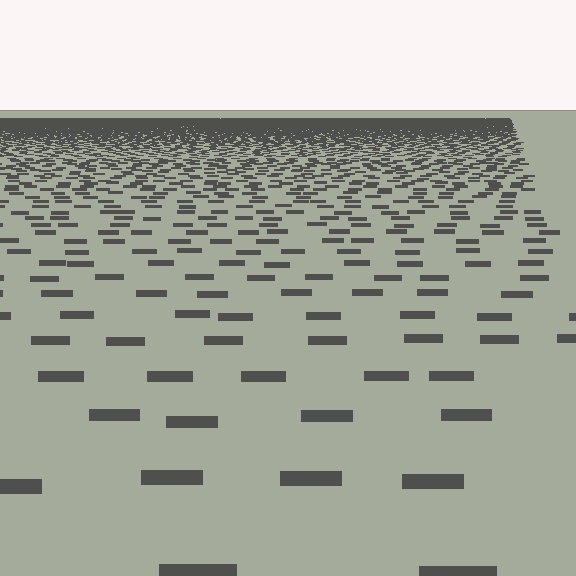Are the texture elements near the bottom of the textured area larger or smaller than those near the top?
Larger. Near the bottom, elements are closer to the viewer and appear at a bigger on-screen size.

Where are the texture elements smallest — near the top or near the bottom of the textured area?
Near the top.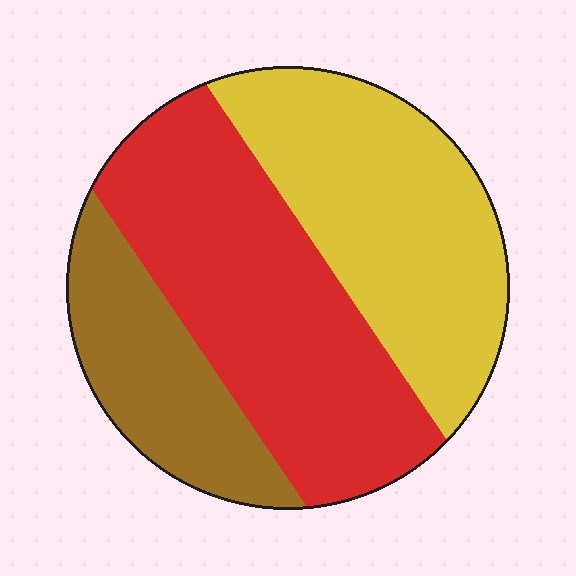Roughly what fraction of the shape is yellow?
Yellow takes up between a quarter and a half of the shape.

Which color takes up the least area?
Brown, at roughly 20%.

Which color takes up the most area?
Red, at roughly 45%.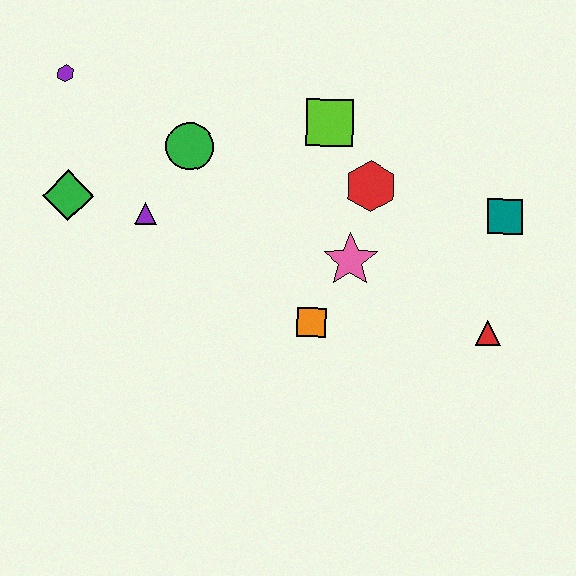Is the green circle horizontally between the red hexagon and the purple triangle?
Yes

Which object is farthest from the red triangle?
The purple hexagon is farthest from the red triangle.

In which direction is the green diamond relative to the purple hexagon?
The green diamond is below the purple hexagon.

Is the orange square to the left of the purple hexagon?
No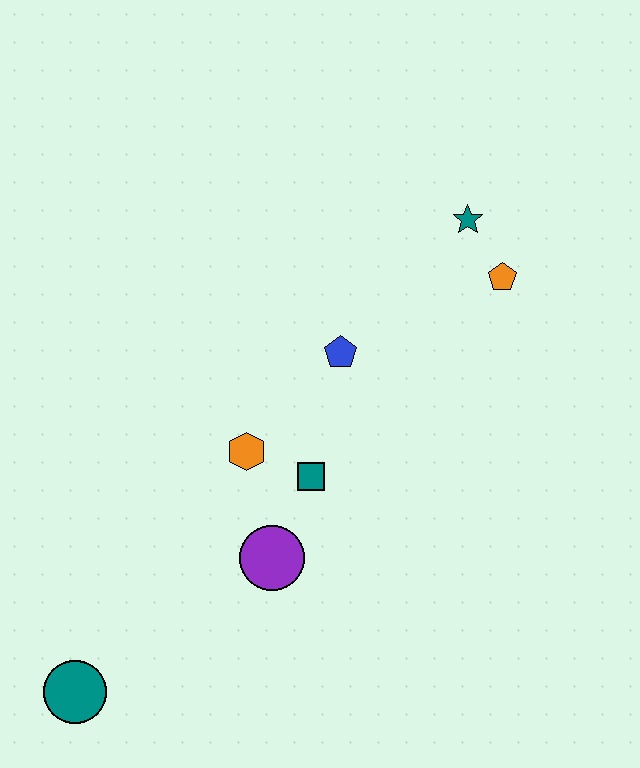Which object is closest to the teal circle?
The purple circle is closest to the teal circle.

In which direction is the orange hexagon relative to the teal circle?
The orange hexagon is above the teal circle.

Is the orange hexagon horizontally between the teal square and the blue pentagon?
No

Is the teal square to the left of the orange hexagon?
No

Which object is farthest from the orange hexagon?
The teal star is farthest from the orange hexagon.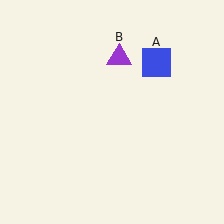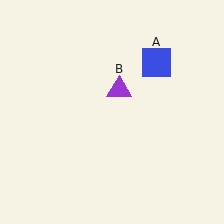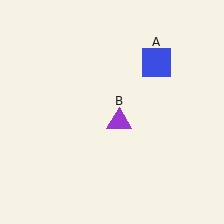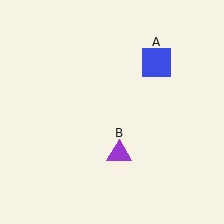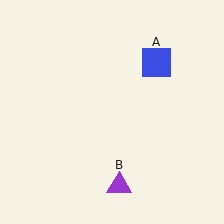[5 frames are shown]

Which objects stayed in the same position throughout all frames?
Blue square (object A) remained stationary.